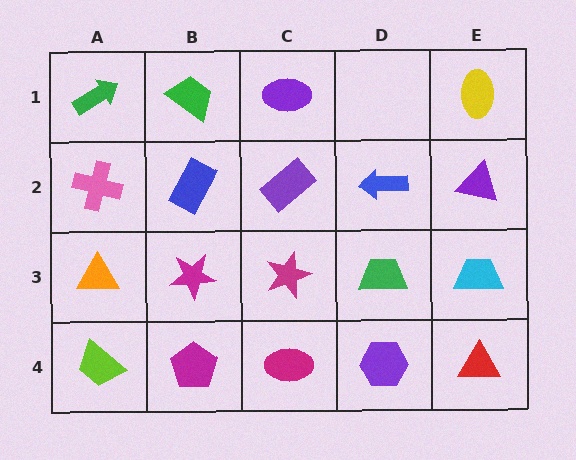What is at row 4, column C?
A magenta ellipse.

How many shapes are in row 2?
5 shapes.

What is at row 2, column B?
A blue rectangle.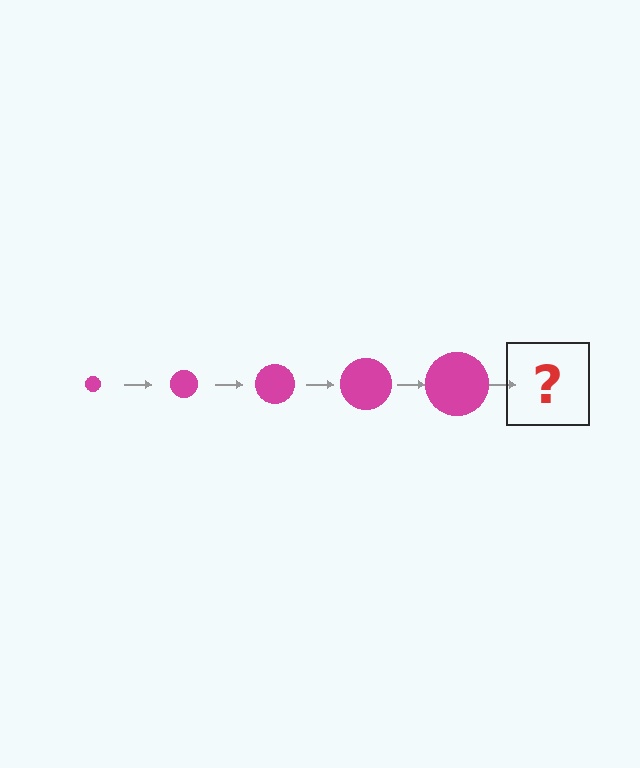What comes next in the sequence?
The next element should be a magenta circle, larger than the previous one.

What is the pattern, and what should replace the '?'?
The pattern is that the circle gets progressively larger each step. The '?' should be a magenta circle, larger than the previous one.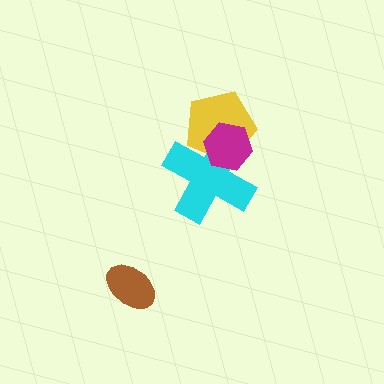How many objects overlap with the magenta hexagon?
2 objects overlap with the magenta hexagon.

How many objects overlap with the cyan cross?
2 objects overlap with the cyan cross.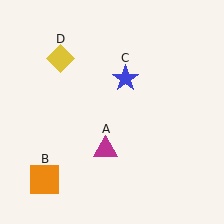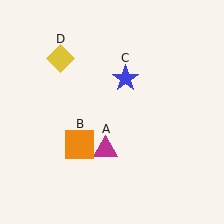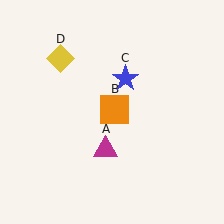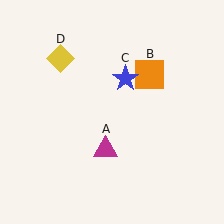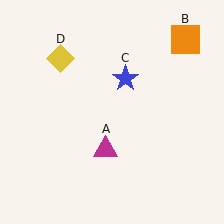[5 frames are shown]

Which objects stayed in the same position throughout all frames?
Magenta triangle (object A) and blue star (object C) and yellow diamond (object D) remained stationary.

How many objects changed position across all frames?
1 object changed position: orange square (object B).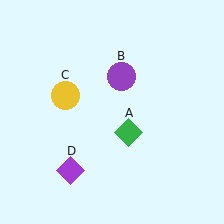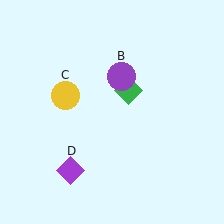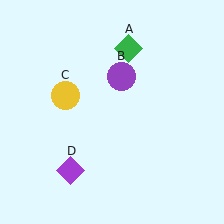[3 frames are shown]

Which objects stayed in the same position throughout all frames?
Purple circle (object B) and yellow circle (object C) and purple diamond (object D) remained stationary.